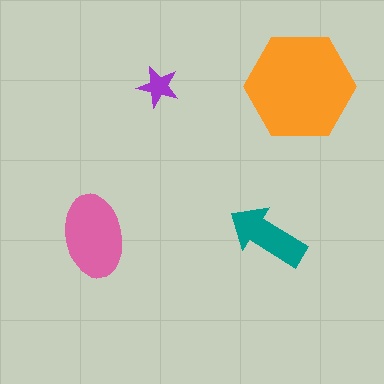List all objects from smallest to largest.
The purple star, the teal arrow, the pink ellipse, the orange hexagon.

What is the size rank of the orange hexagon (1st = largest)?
1st.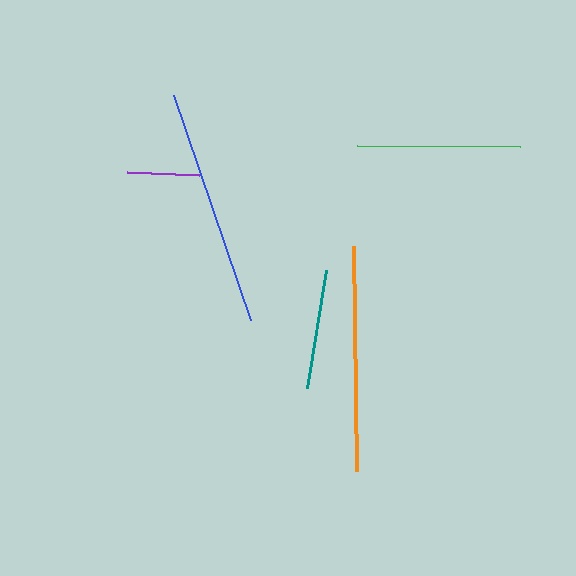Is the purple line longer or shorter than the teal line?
The teal line is longer than the purple line.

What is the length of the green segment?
The green segment is approximately 163 pixels long.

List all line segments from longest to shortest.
From longest to shortest: blue, orange, green, teal, purple.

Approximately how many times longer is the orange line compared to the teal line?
The orange line is approximately 1.9 times the length of the teal line.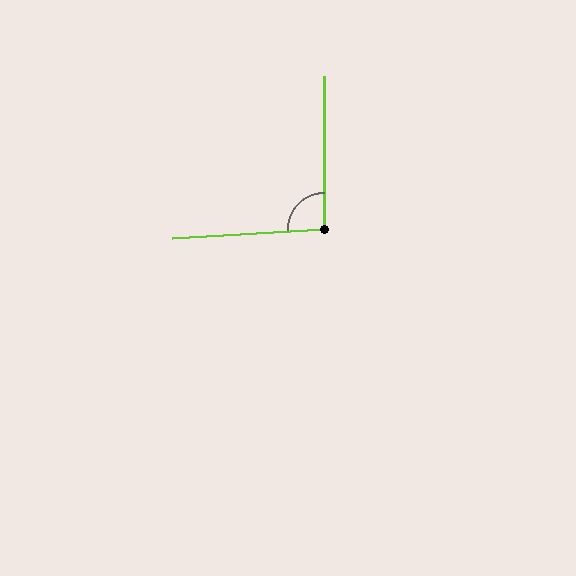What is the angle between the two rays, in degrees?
Approximately 93 degrees.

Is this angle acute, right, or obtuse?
It is approximately a right angle.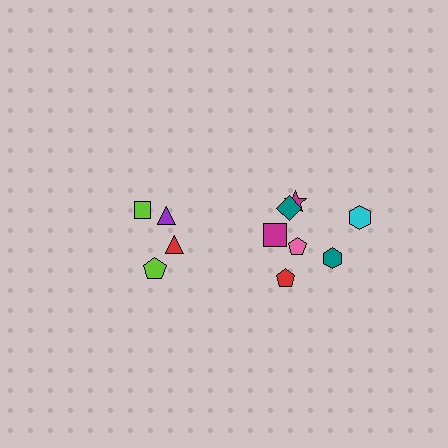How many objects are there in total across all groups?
There are 11 objects.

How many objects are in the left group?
There are 4 objects.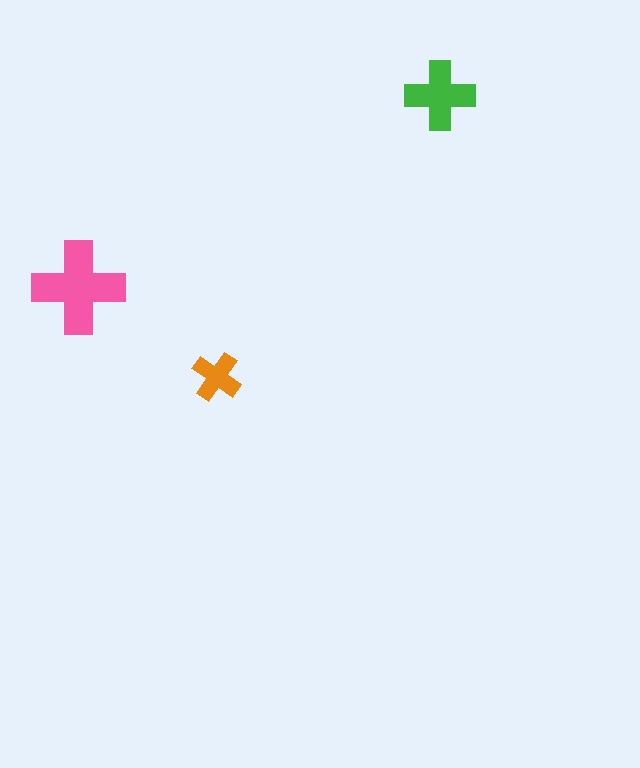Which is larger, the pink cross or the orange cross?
The pink one.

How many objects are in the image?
There are 3 objects in the image.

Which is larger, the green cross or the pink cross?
The pink one.